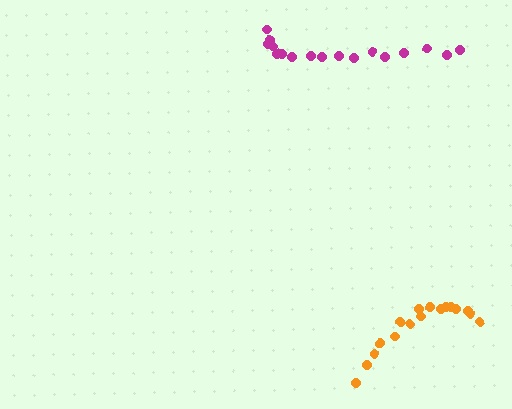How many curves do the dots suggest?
There are 2 distinct paths.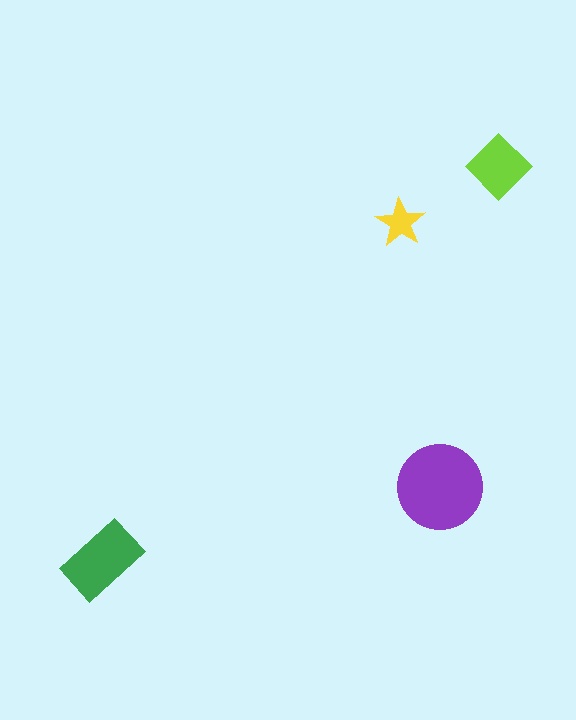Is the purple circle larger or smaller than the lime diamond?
Larger.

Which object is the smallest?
The yellow star.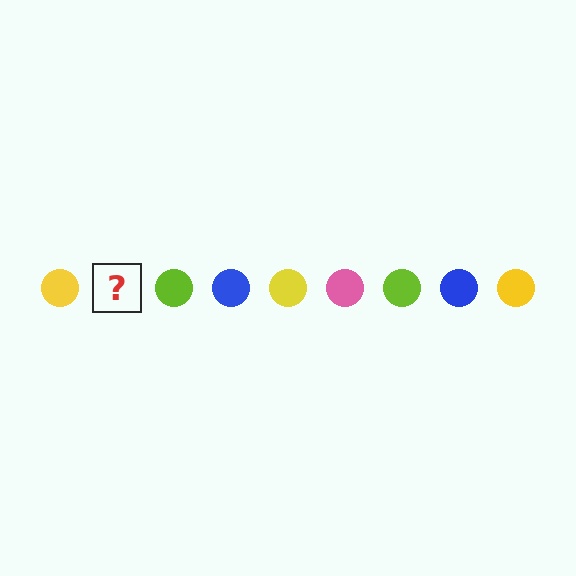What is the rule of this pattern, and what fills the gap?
The rule is that the pattern cycles through yellow, pink, lime, blue circles. The gap should be filled with a pink circle.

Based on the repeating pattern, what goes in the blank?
The blank should be a pink circle.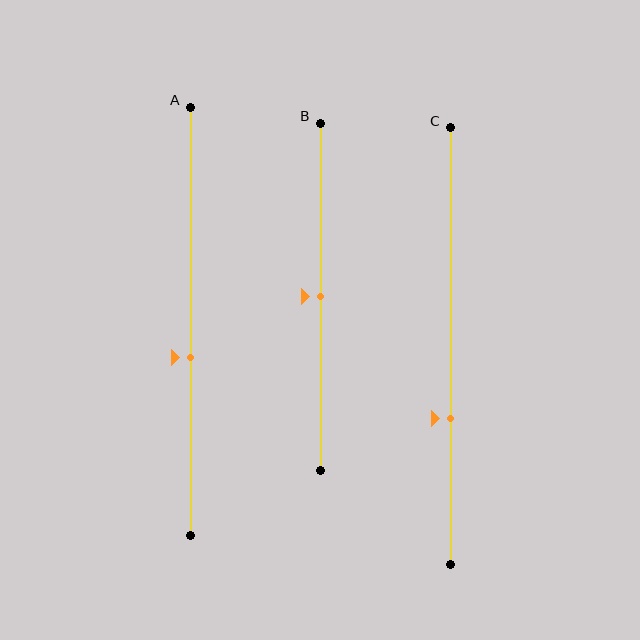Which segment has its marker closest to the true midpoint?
Segment B has its marker closest to the true midpoint.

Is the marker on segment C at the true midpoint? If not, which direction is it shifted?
No, the marker on segment C is shifted downward by about 17% of the segment length.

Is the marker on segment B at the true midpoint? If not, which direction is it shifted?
Yes, the marker on segment B is at the true midpoint.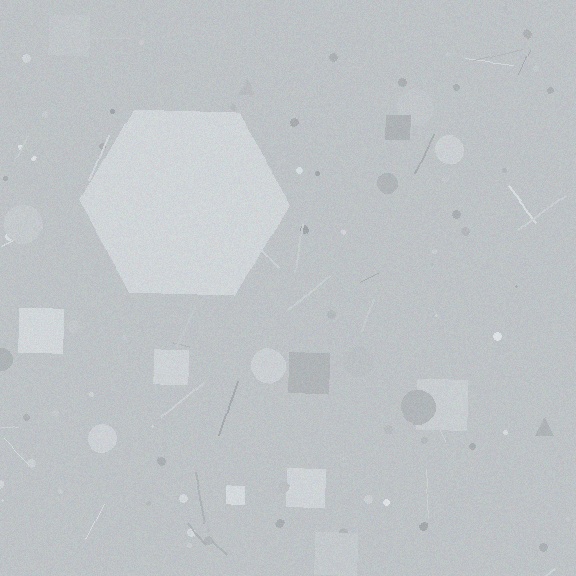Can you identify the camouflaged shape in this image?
The camouflaged shape is a hexagon.